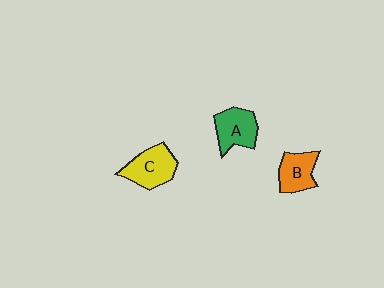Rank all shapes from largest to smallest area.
From largest to smallest: C (yellow), A (green), B (orange).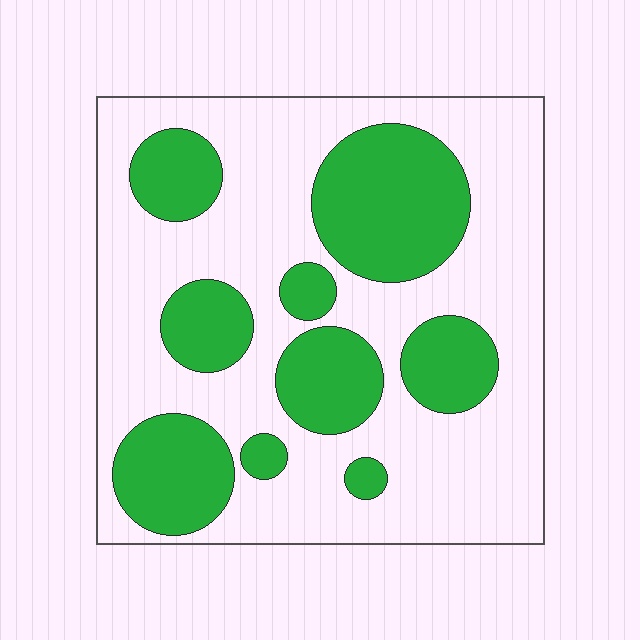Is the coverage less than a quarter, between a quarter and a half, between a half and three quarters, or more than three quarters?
Between a quarter and a half.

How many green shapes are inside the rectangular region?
9.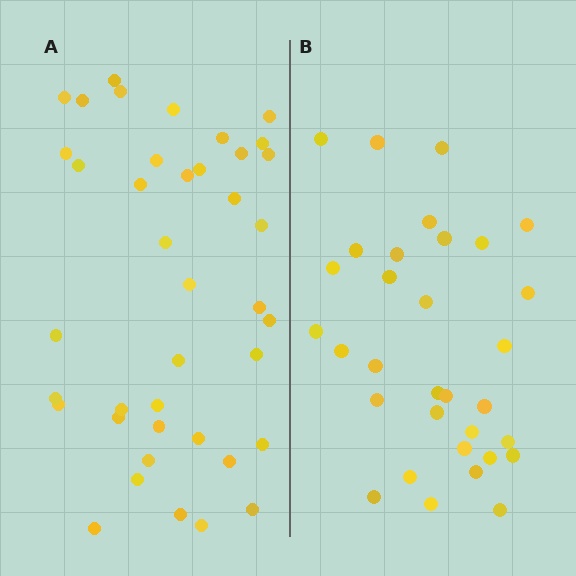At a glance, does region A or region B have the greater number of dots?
Region A (the left region) has more dots.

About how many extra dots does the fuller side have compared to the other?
Region A has roughly 8 or so more dots than region B.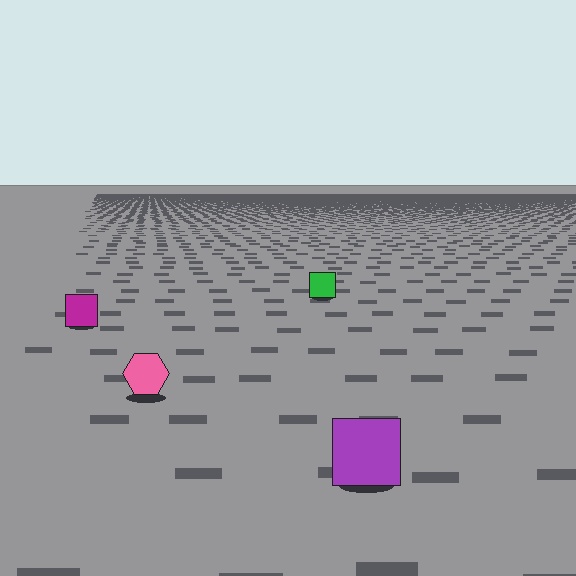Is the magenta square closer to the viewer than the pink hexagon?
No. The pink hexagon is closer — you can tell from the texture gradient: the ground texture is coarser near it.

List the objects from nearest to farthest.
From nearest to farthest: the purple square, the pink hexagon, the magenta square, the green square.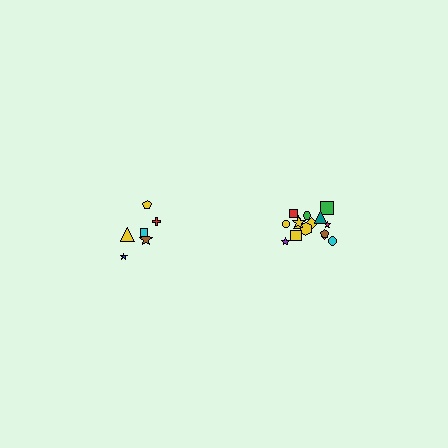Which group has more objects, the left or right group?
The right group.